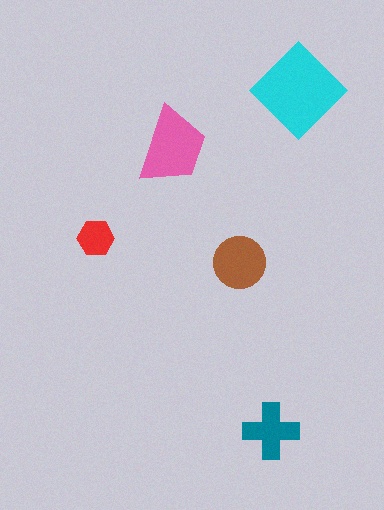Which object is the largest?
The cyan diamond.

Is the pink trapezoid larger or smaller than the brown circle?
Larger.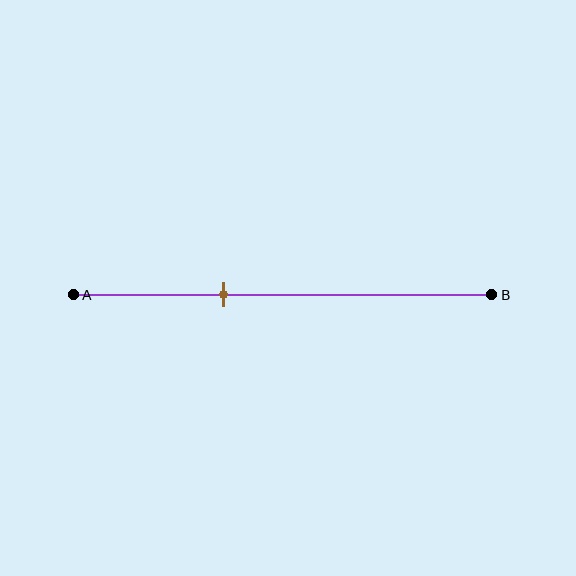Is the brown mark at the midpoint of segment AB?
No, the mark is at about 35% from A, not at the 50% midpoint.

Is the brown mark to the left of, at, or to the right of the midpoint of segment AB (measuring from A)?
The brown mark is to the left of the midpoint of segment AB.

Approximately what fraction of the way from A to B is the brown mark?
The brown mark is approximately 35% of the way from A to B.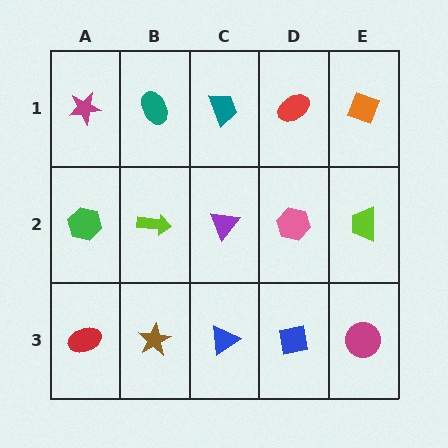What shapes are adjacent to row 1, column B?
A lime arrow (row 2, column B), a magenta star (row 1, column A), a teal trapezoid (row 1, column C).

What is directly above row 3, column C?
A purple triangle.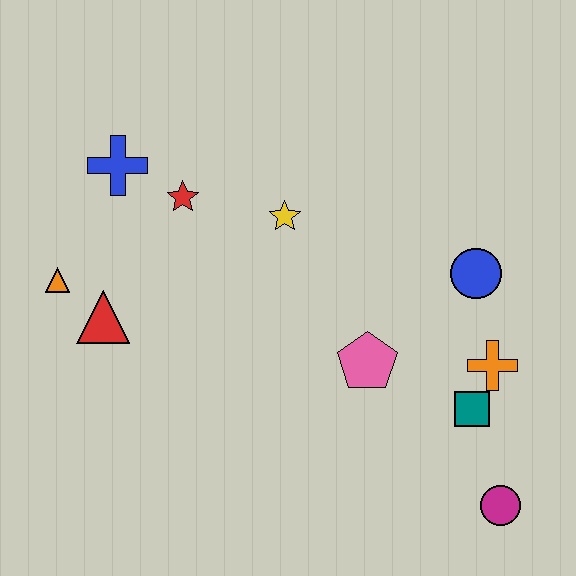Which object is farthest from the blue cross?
The magenta circle is farthest from the blue cross.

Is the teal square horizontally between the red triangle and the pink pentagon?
No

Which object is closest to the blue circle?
The orange cross is closest to the blue circle.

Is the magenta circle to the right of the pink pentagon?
Yes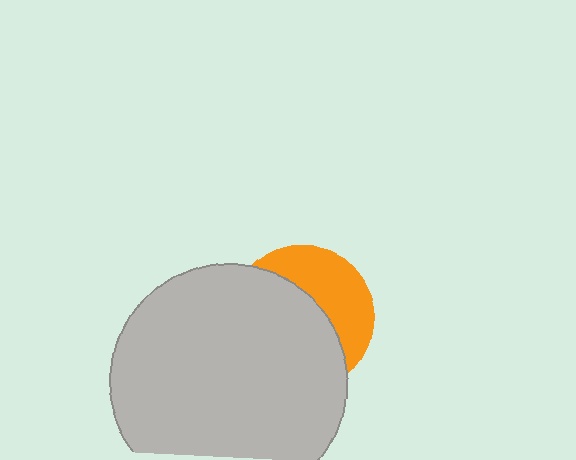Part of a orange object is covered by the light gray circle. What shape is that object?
It is a circle.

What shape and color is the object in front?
The object in front is a light gray circle.